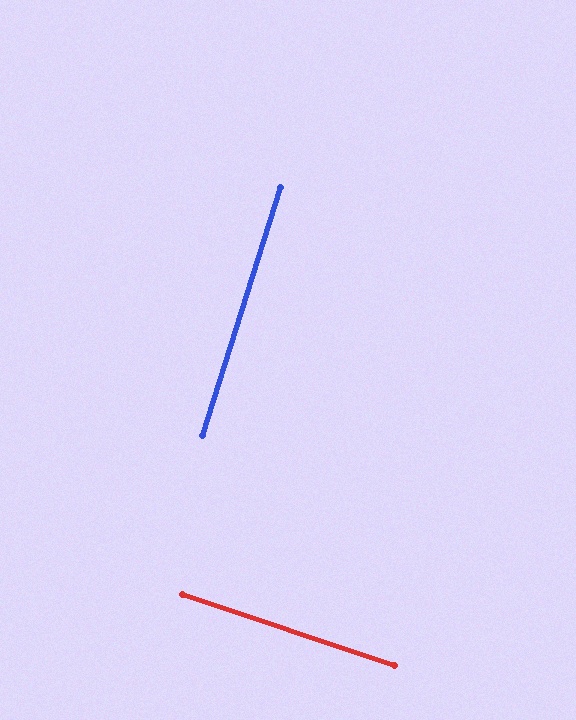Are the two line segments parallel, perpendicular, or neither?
Perpendicular — they meet at approximately 89°.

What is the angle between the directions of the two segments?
Approximately 89 degrees.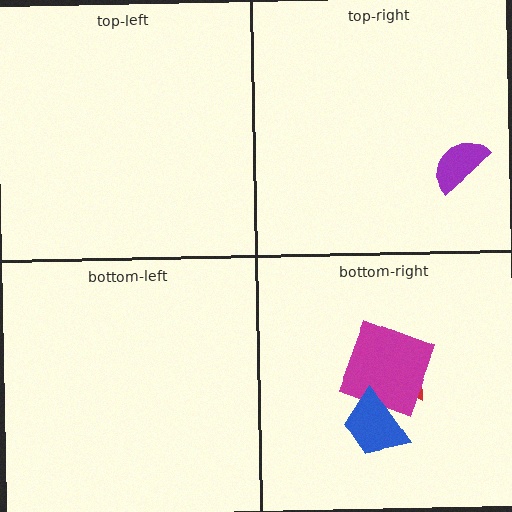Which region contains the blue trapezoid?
The bottom-right region.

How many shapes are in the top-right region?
1.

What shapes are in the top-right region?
The purple semicircle.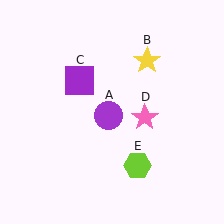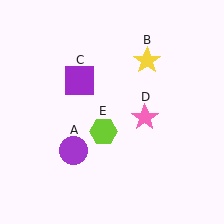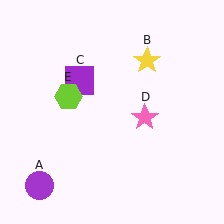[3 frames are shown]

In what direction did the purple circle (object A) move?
The purple circle (object A) moved down and to the left.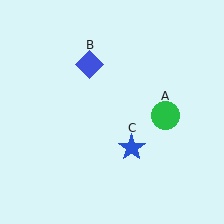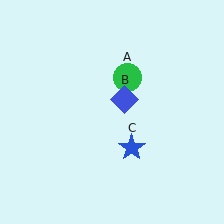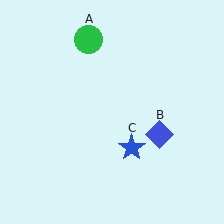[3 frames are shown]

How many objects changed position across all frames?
2 objects changed position: green circle (object A), blue diamond (object B).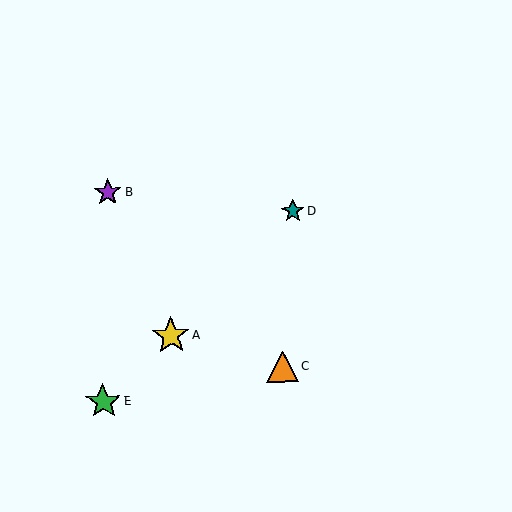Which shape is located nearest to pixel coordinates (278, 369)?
The orange triangle (labeled C) at (282, 366) is nearest to that location.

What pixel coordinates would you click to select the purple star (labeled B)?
Click at (108, 192) to select the purple star B.